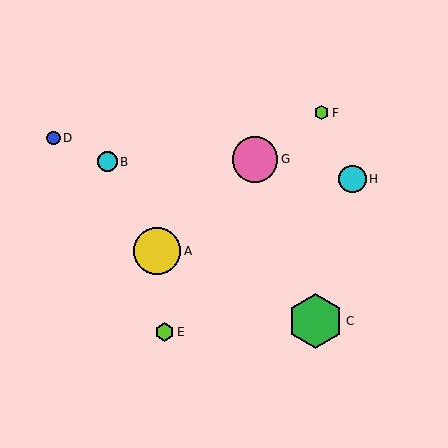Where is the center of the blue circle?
The center of the blue circle is at (53, 138).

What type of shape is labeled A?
Shape A is a yellow circle.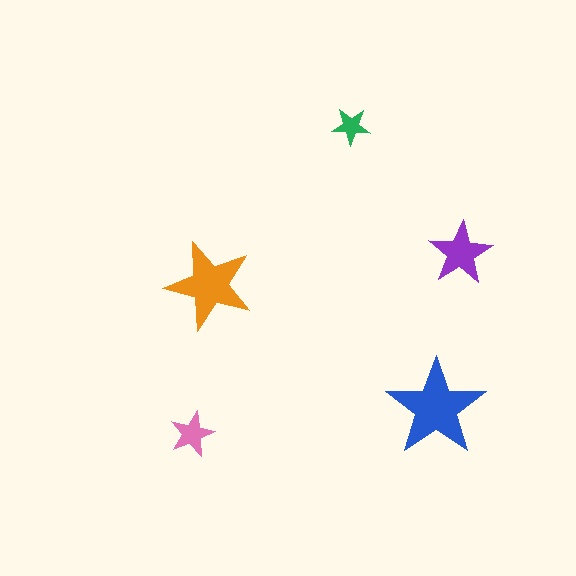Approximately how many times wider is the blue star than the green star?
About 2.5 times wider.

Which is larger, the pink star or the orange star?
The orange one.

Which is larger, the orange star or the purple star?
The orange one.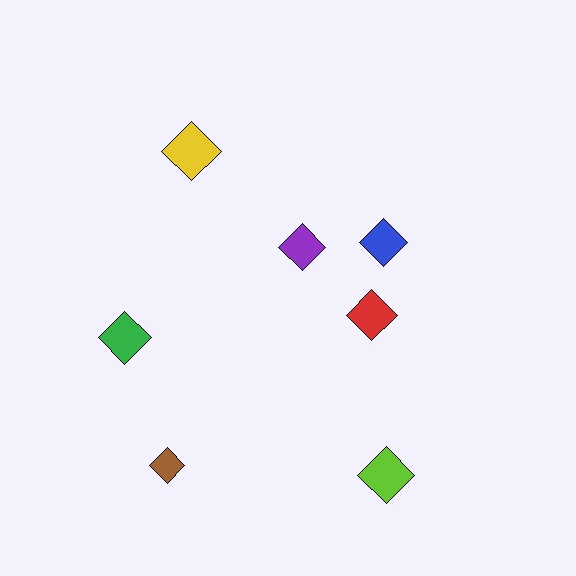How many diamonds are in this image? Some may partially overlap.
There are 7 diamonds.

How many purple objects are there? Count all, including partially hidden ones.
There is 1 purple object.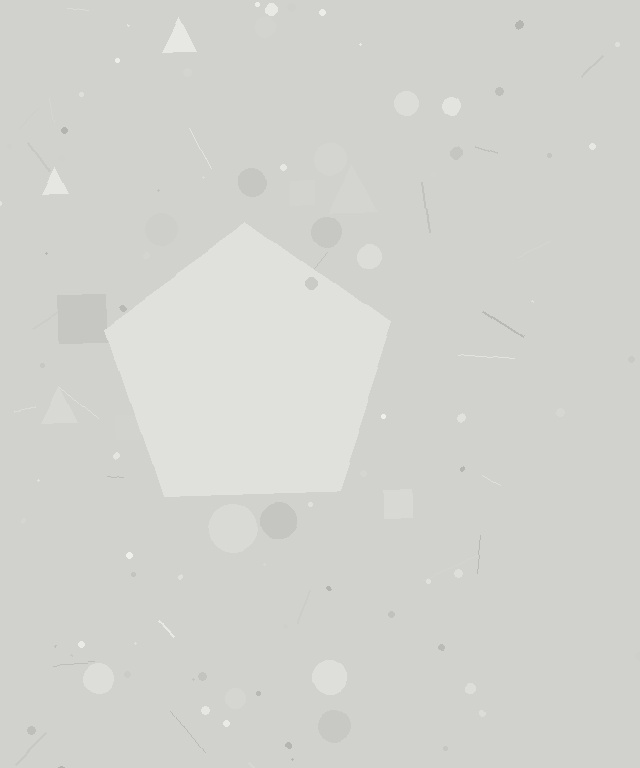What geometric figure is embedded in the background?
A pentagon is embedded in the background.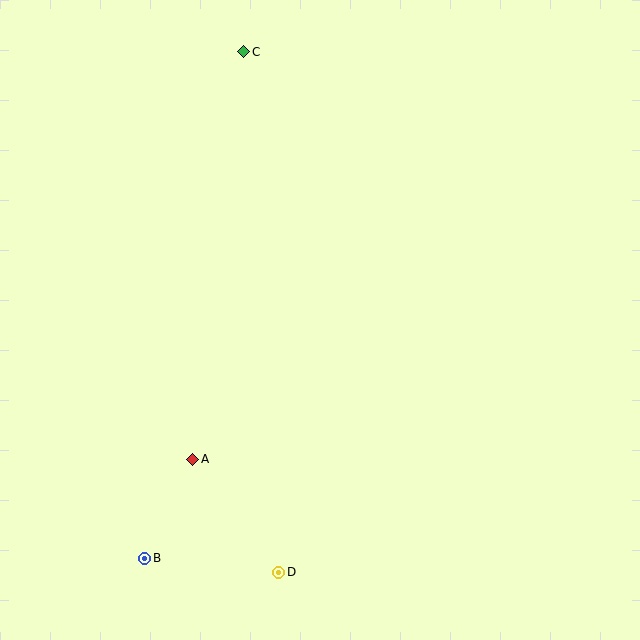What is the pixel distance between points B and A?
The distance between B and A is 110 pixels.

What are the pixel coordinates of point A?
Point A is at (193, 459).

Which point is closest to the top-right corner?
Point C is closest to the top-right corner.